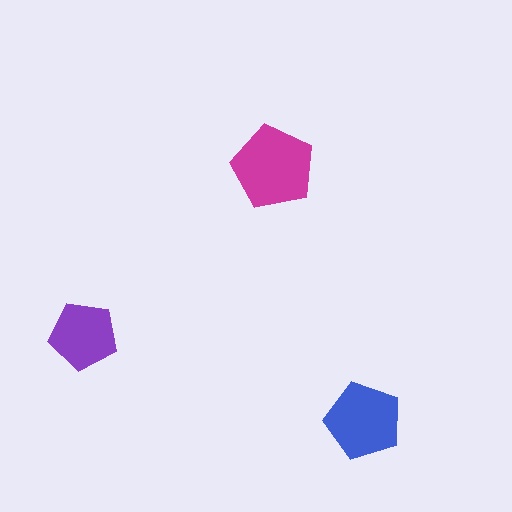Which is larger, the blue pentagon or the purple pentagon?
The blue one.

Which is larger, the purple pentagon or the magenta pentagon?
The magenta one.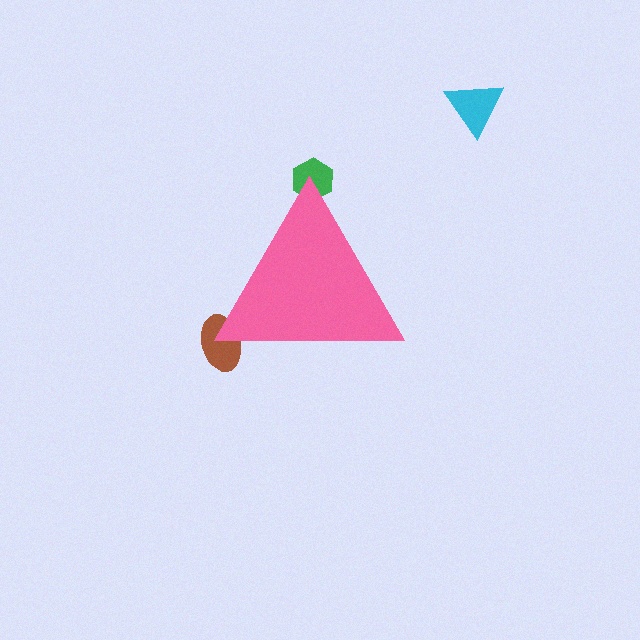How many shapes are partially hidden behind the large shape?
2 shapes are partially hidden.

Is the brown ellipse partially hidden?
Yes, the brown ellipse is partially hidden behind the pink triangle.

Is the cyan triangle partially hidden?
No, the cyan triangle is fully visible.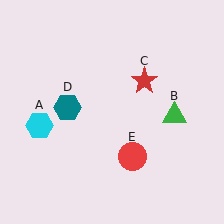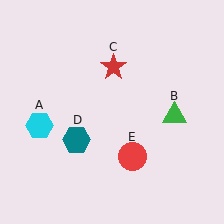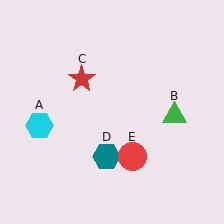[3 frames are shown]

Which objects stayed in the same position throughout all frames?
Cyan hexagon (object A) and green triangle (object B) and red circle (object E) remained stationary.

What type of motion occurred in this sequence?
The red star (object C), teal hexagon (object D) rotated counterclockwise around the center of the scene.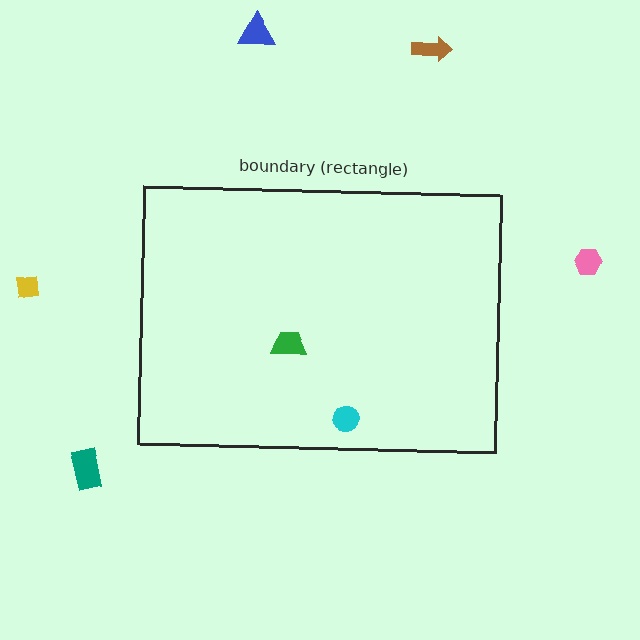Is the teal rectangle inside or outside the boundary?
Outside.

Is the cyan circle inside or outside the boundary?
Inside.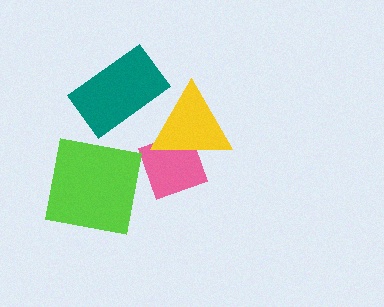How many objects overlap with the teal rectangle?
1 object overlaps with the teal rectangle.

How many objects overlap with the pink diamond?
1 object overlaps with the pink diamond.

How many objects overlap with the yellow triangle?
2 objects overlap with the yellow triangle.